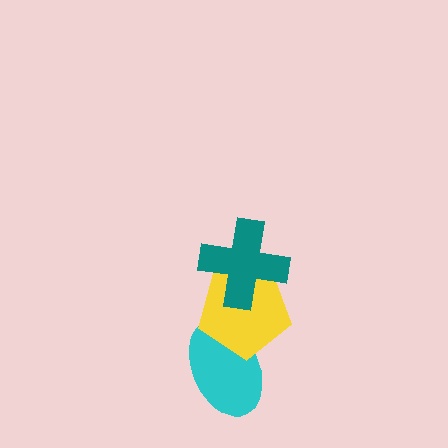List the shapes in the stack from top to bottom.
From top to bottom: the teal cross, the yellow pentagon, the cyan ellipse.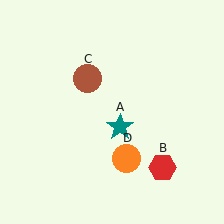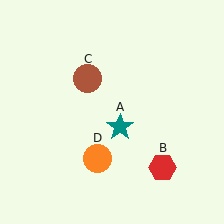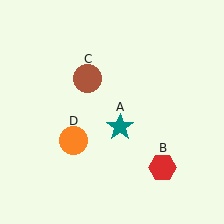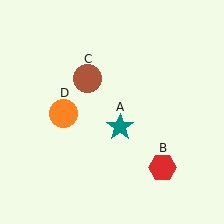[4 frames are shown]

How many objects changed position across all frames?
1 object changed position: orange circle (object D).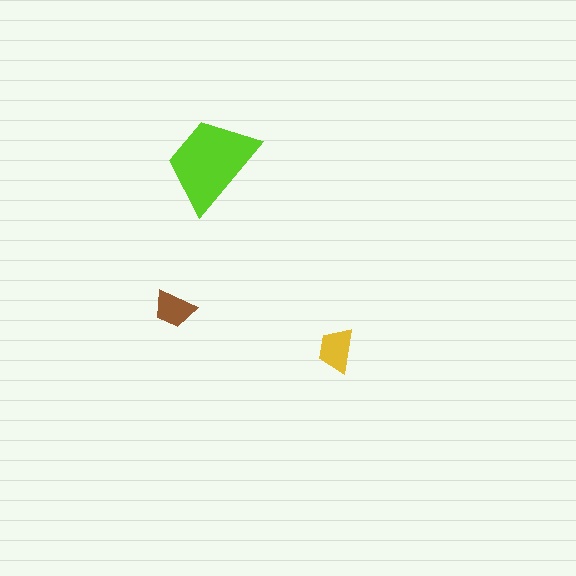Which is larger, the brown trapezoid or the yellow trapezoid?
The yellow one.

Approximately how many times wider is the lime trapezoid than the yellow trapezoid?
About 2 times wider.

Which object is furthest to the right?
The yellow trapezoid is rightmost.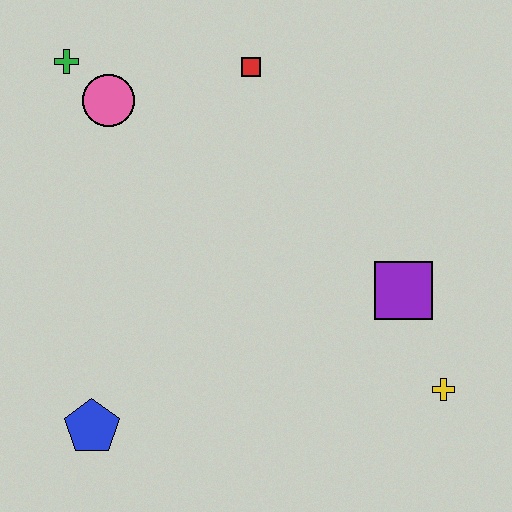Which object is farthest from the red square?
The blue pentagon is farthest from the red square.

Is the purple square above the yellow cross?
Yes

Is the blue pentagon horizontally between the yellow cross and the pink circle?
No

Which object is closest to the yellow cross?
The purple square is closest to the yellow cross.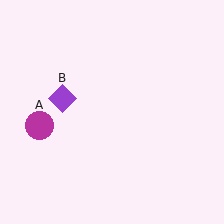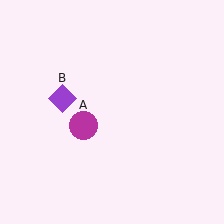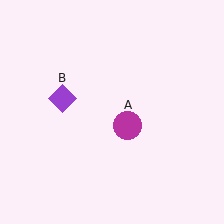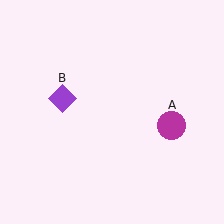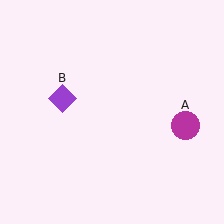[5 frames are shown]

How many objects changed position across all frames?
1 object changed position: magenta circle (object A).